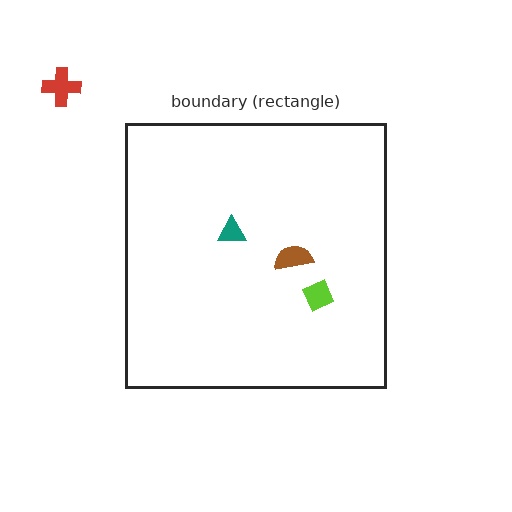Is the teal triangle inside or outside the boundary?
Inside.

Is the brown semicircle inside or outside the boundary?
Inside.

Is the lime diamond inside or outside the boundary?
Inside.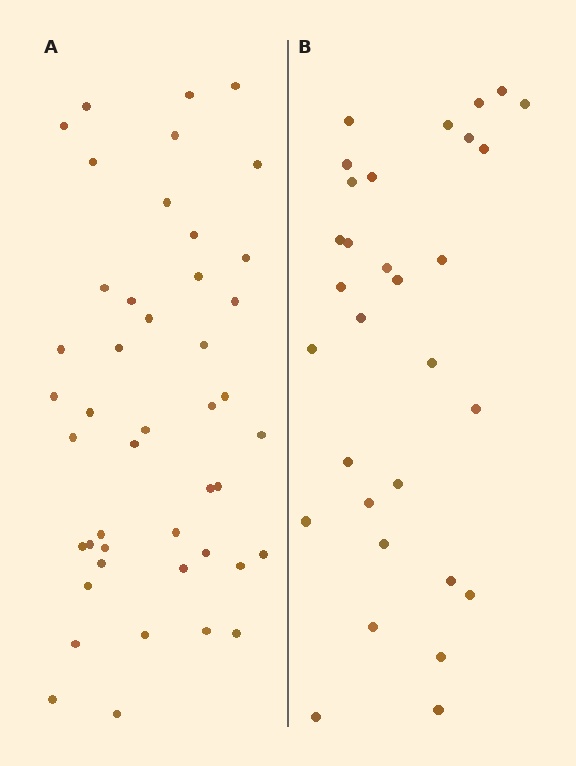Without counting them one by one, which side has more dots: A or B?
Region A (the left region) has more dots.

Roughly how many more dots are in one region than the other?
Region A has approximately 15 more dots than region B.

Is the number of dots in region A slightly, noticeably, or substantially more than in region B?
Region A has substantially more. The ratio is roughly 1.5 to 1.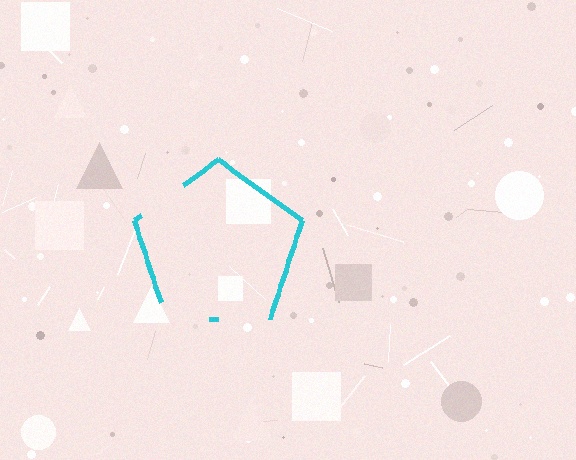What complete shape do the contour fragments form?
The contour fragments form a pentagon.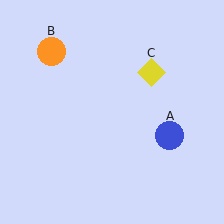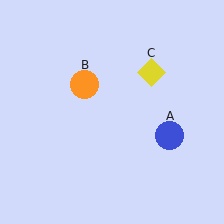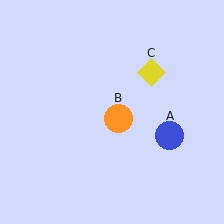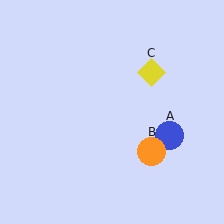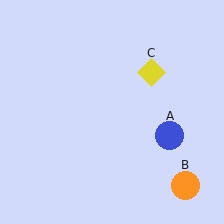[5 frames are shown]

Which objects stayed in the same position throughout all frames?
Blue circle (object A) and yellow diamond (object C) remained stationary.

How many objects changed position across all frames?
1 object changed position: orange circle (object B).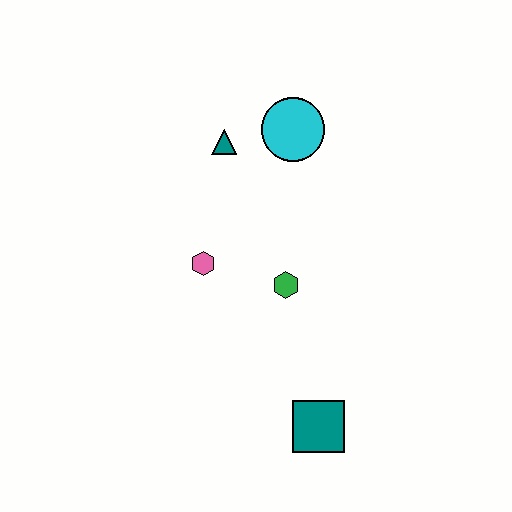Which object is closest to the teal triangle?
The cyan circle is closest to the teal triangle.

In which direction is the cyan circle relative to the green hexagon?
The cyan circle is above the green hexagon.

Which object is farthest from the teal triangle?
The teal square is farthest from the teal triangle.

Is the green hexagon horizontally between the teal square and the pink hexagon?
Yes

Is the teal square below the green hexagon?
Yes